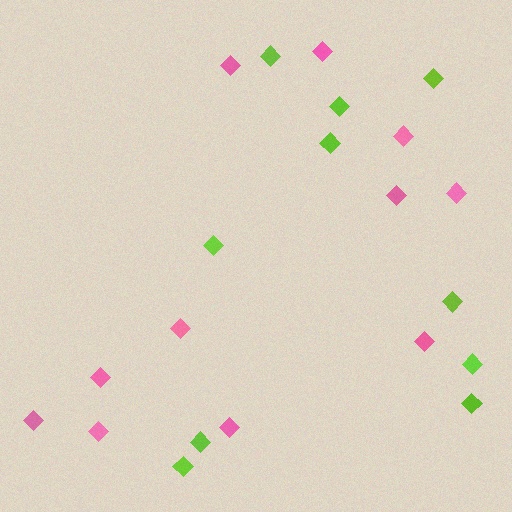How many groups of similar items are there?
There are 2 groups: one group of pink diamonds (11) and one group of lime diamonds (10).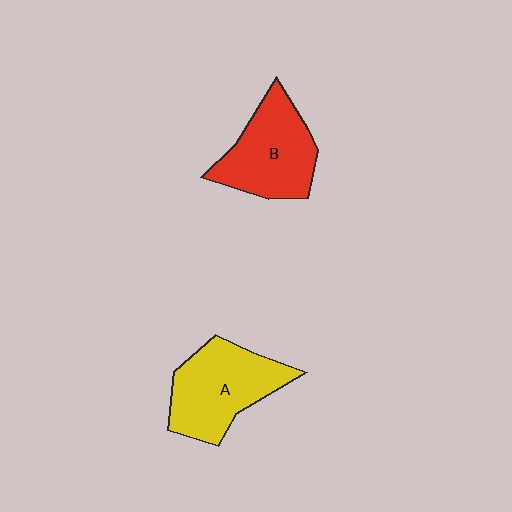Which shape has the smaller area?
Shape B (red).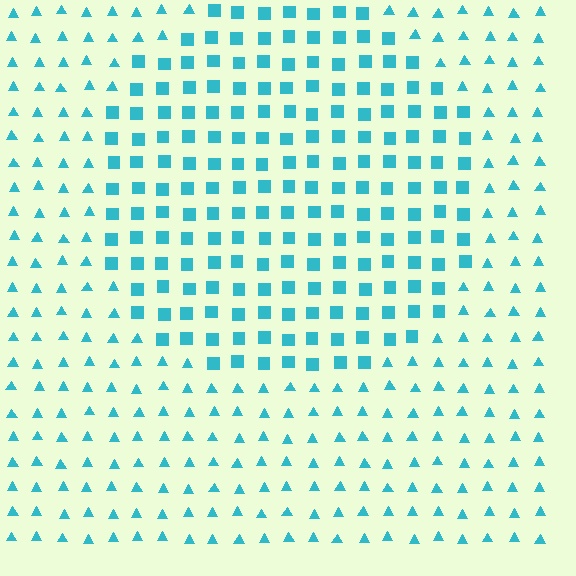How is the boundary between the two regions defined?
The boundary is defined by a change in element shape: squares inside vs. triangles outside. All elements share the same color and spacing.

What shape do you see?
I see a circle.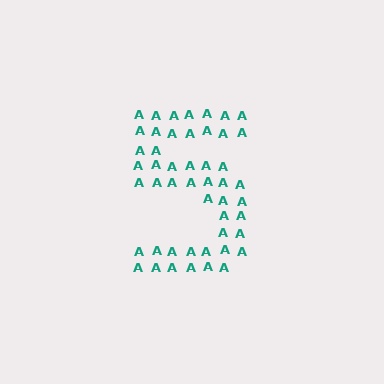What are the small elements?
The small elements are letter A's.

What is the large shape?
The large shape is the digit 5.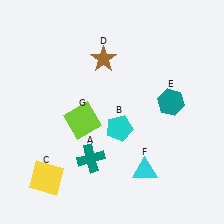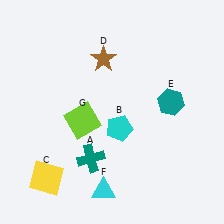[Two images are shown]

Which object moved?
The cyan triangle (F) moved left.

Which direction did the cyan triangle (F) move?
The cyan triangle (F) moved left.